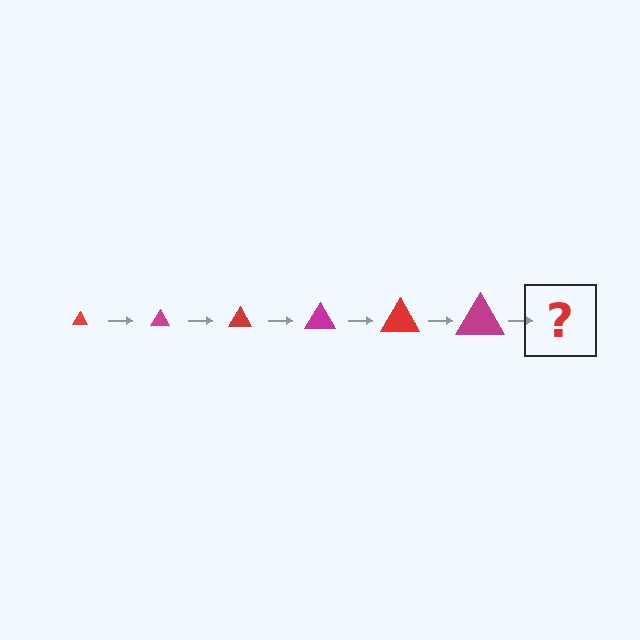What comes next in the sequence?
The next element should be a red triangle, larger than the previous one.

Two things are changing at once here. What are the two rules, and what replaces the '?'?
The two rules are that the triangle grows larger each step and the color cycles through red and magenta. The '?' should be a red triangle, larger than the previous one.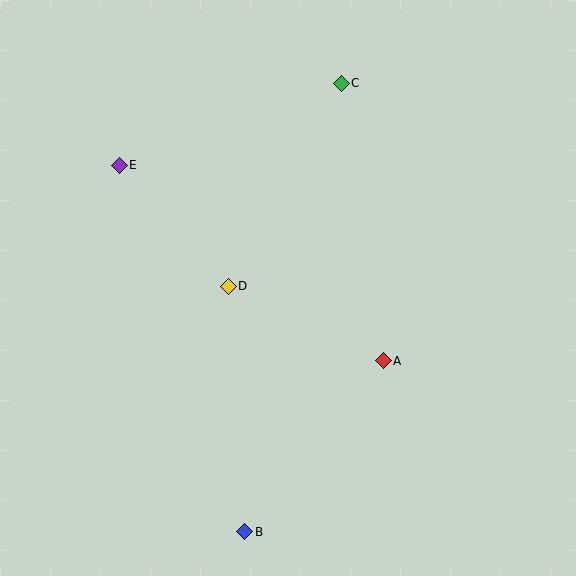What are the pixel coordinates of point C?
Point C is at (341, 83).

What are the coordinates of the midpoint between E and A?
The midpoint between E and A is at (251, 263).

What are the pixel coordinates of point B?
Point B is at (245, 532).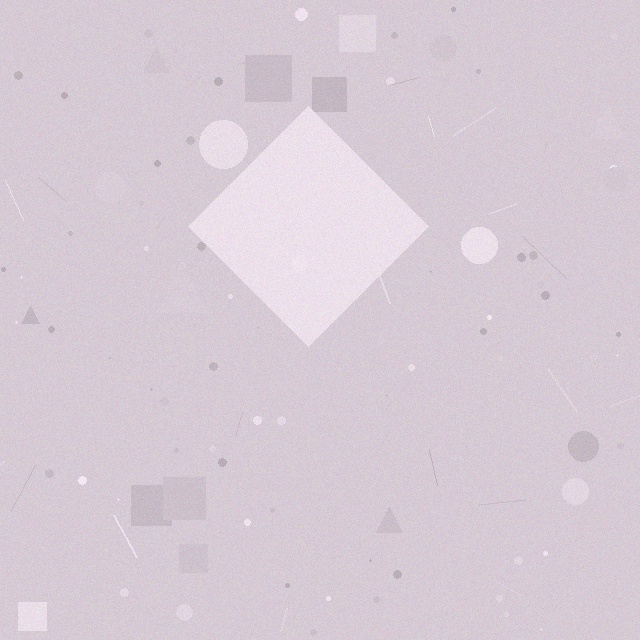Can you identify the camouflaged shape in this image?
The camouflaged shape is a diamond.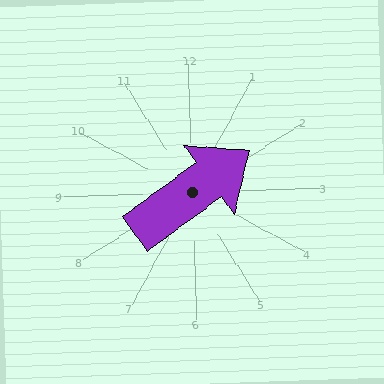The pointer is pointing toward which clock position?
Roughly 2 o'clock.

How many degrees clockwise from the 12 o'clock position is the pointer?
Approximately 56 degrees.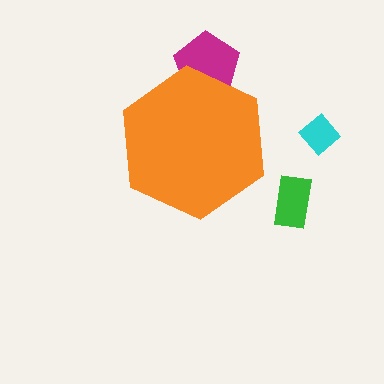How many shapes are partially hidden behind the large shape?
1 shape is partially hidden.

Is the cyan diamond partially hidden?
No, the cyan diamond is fully visible.